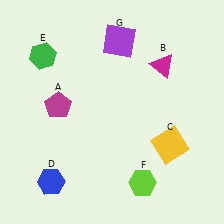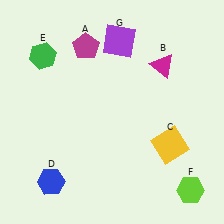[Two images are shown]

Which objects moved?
The objects that moved are: the magenta pentagon (A), the lime hexagon (F).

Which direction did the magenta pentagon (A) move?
The magenta pentagon (A) moved up.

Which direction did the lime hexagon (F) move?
The lime hexagon (F) moved right.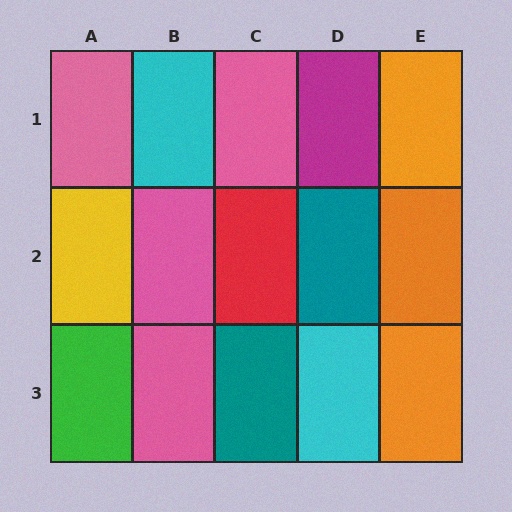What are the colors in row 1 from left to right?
Pink, cyan, pink, magenta, orange.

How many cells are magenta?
1 cell is magenta.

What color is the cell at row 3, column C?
Teal.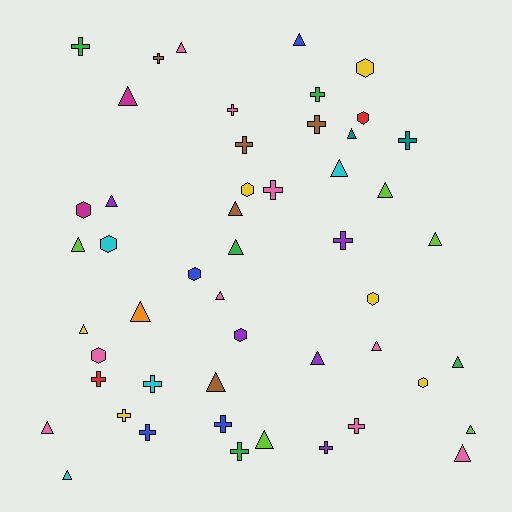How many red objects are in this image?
There are 2 red objects.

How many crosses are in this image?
There are 17 crosses.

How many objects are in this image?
There are 50 objects.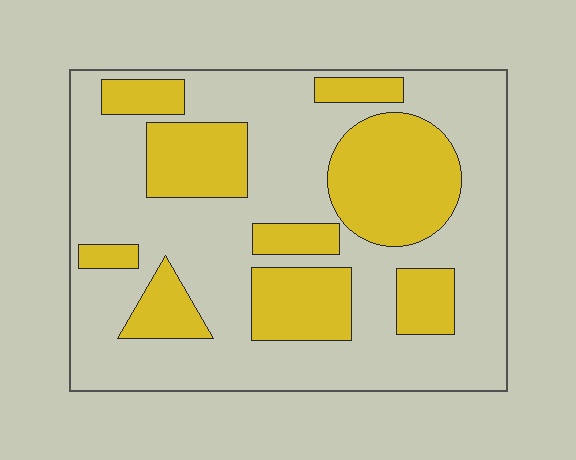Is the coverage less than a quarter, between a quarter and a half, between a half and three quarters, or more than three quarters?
Between a quarter and a half.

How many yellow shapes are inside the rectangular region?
9.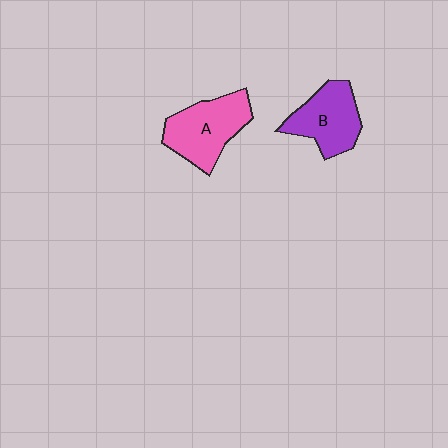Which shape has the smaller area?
Shape B (purple).